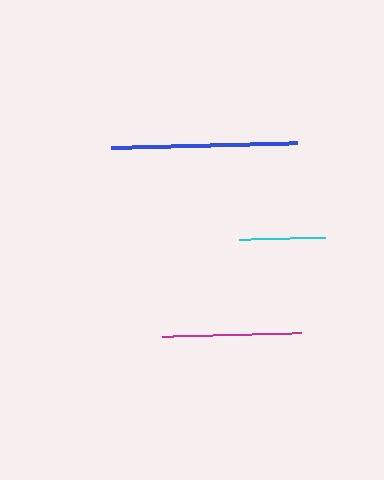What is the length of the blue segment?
The blue segment is approximately 186 pixels long.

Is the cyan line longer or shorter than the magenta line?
The magenta line is longer than the cyan line.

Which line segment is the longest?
The blue line is the longest at approximately 186 pixels.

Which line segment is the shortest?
The cyan line is the shortest at approximately 85 pixels.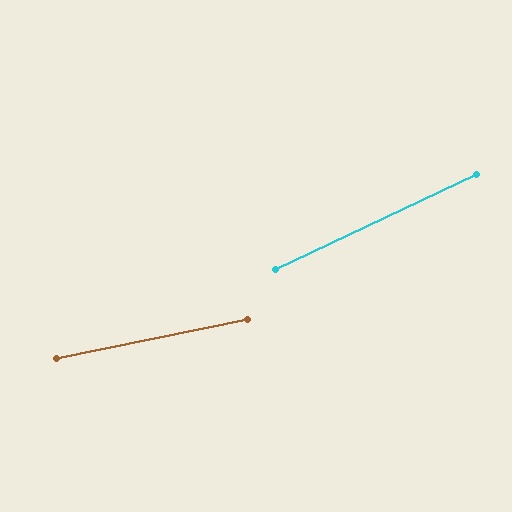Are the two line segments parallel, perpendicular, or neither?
Neither parallel nor perpendicular — they differ by about 14°.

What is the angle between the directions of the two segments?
Approximately 14 degrees.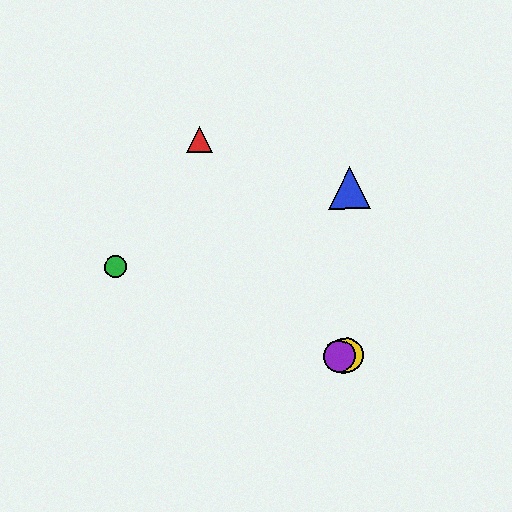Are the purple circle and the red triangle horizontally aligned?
No, the purple circle is at y≈356 and the red triangle is at y≈139.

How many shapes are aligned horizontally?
2 shapes (the yellow circle, the purple circle) are aligned horizontally.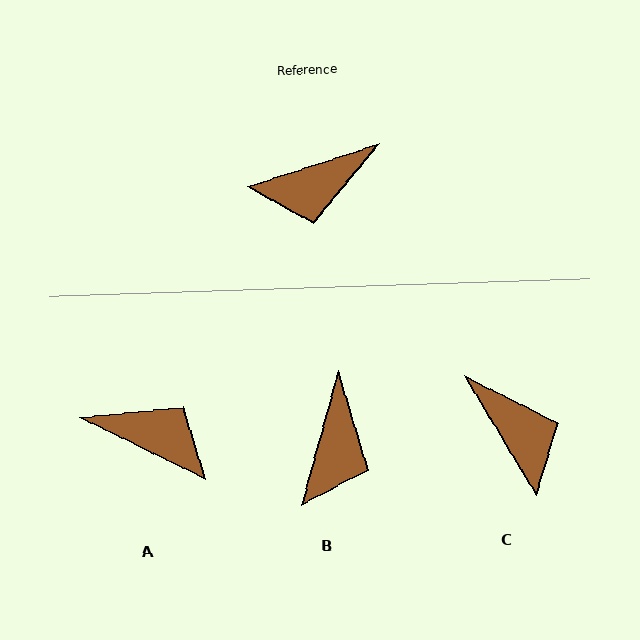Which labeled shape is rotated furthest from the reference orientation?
A, about 136 degrees away.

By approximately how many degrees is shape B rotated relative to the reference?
Approximately 57 degrees counter-clockwise.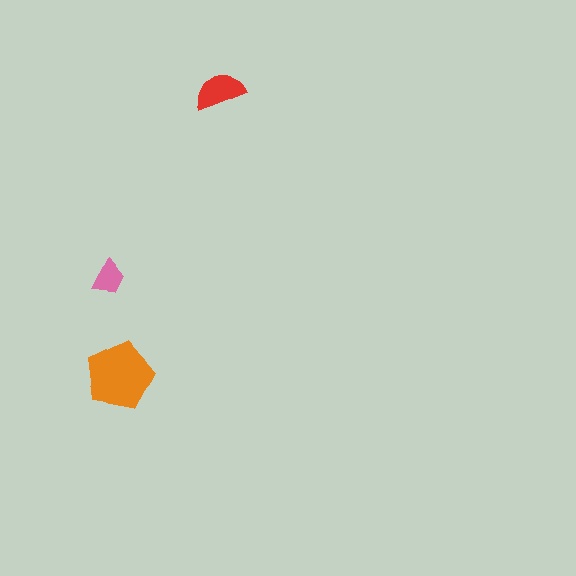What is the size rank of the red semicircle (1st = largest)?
2nd.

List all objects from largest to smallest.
The orange pentagon, the red semicircle, the pink trapezoid.